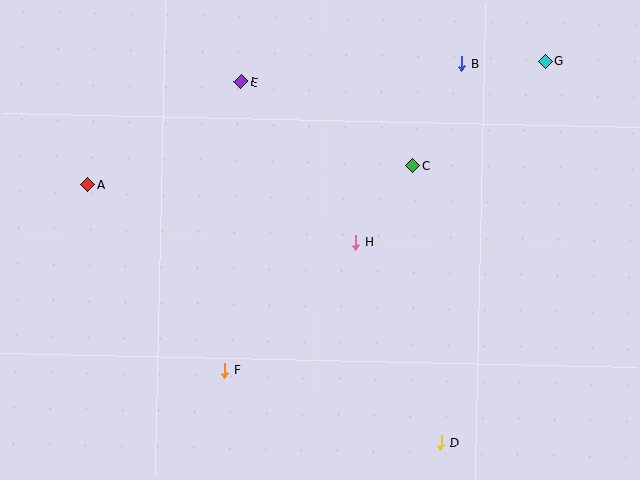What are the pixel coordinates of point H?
Point H is at (356, 242).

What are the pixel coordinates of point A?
Point A is at (88, 185).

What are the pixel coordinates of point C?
Point C is at (413, 166).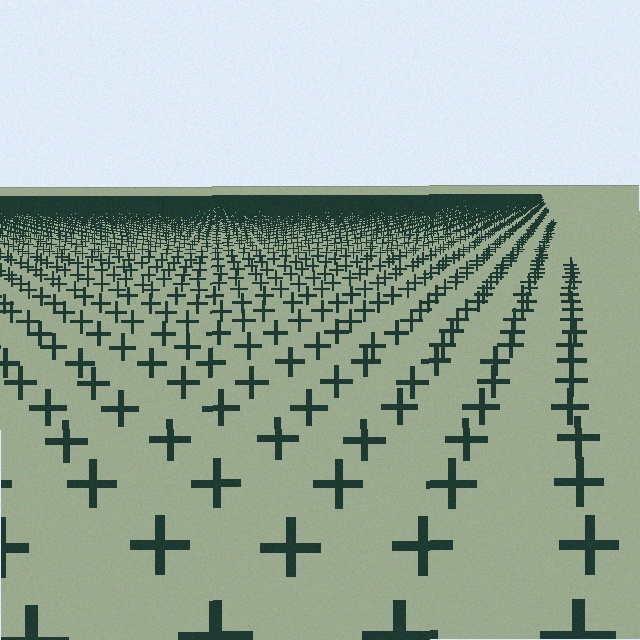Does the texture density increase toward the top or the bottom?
Density increases toward the top.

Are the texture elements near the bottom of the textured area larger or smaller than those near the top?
Larger. Near the bottom, elements are closer to the viewer and appear at a bigger on-screen size.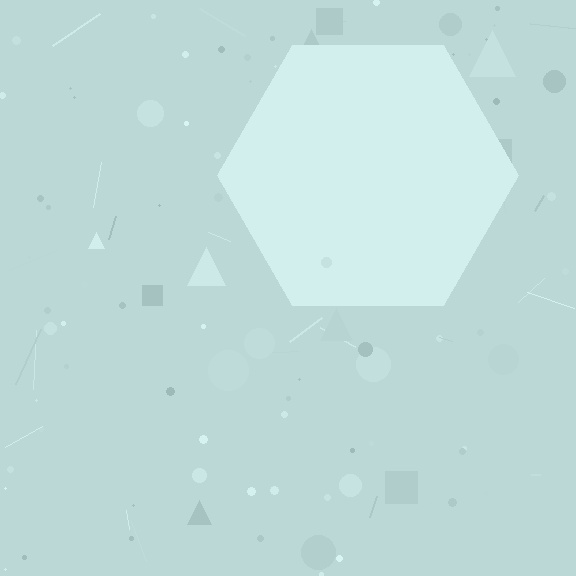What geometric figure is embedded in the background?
A hexagon is embedded in the background.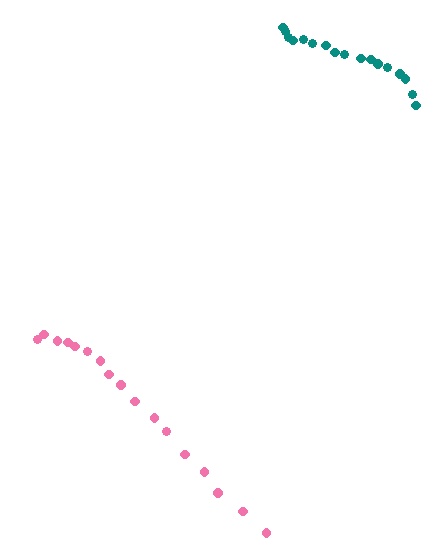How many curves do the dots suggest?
There are 2 distinct paths.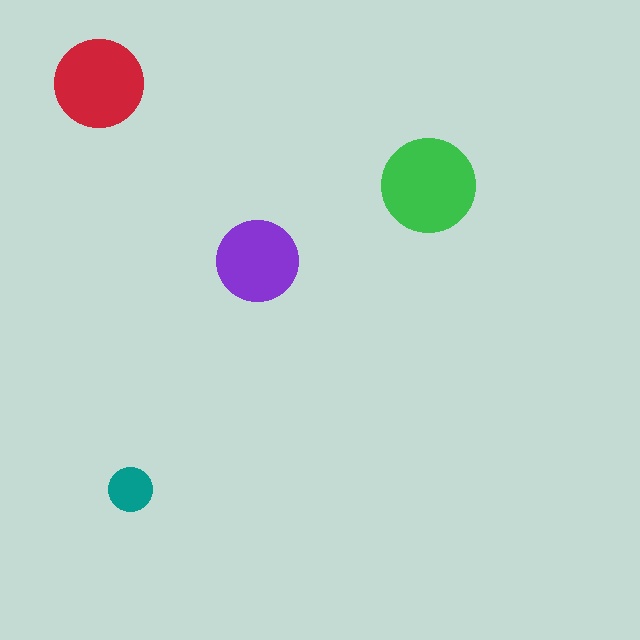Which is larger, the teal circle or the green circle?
The green one.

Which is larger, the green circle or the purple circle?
The green one.